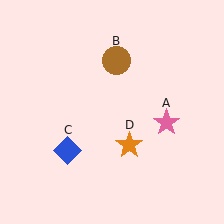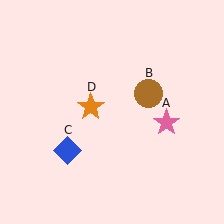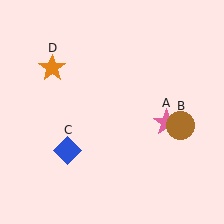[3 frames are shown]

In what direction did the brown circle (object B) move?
The brown circle (object B) moved down and to the right.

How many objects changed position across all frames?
2 objects changed position: brown circle (object B), orange star (object D).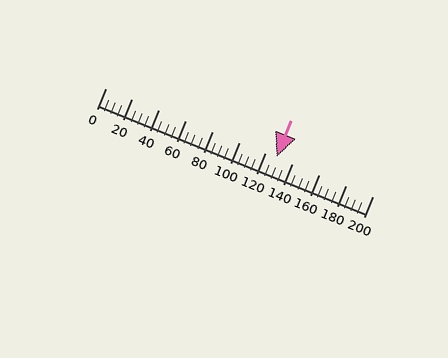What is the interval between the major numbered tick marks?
The major tick marks are spaced 20 units apart.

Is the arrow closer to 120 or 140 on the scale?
The arrow is closer to 120.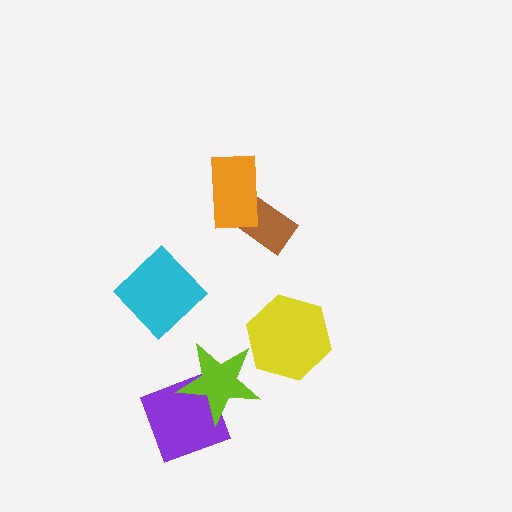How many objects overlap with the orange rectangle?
1 object overlaps with the orange rectangle.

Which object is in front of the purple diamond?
The lime star is in front of the purple diamond.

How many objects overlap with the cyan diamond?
0 objects overlap with the cyan diamond.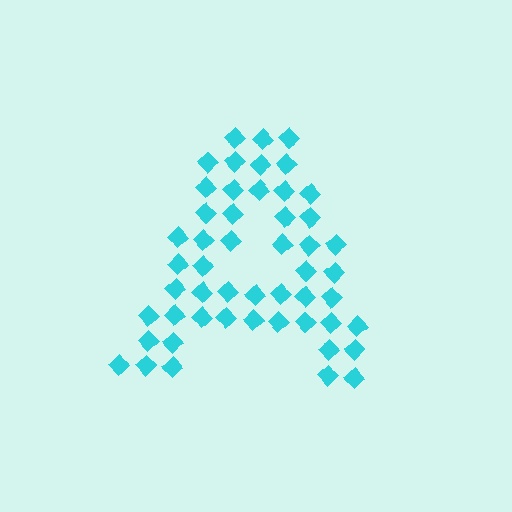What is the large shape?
The large shape is the letter A.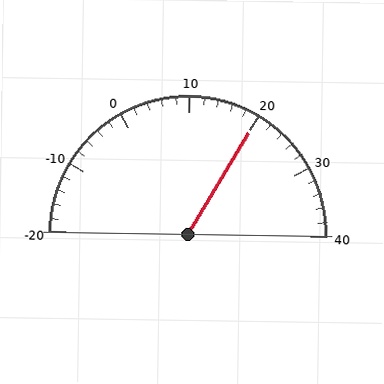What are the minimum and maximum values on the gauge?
The gauge ranges from -20 to 40.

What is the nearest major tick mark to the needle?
The nearest major tick mark is 20.